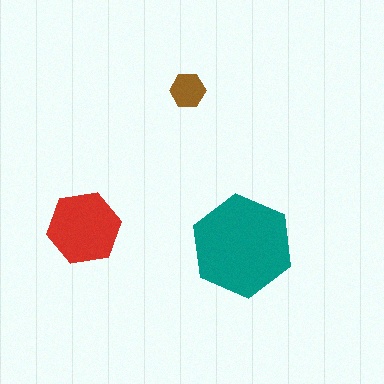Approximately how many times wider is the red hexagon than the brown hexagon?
About 2 times wider.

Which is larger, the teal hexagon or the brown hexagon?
The teal one.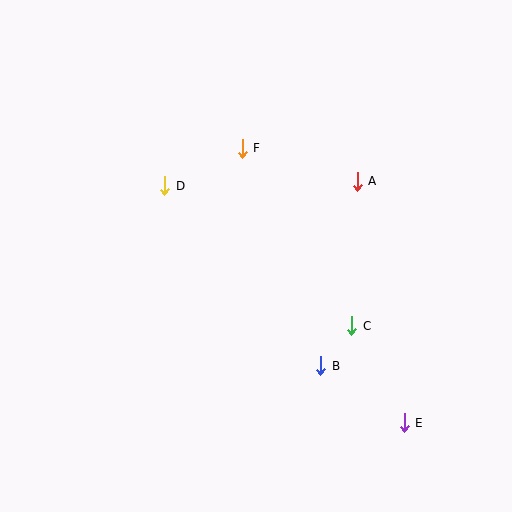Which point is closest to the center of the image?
Point F at (242, 148) is closest to the center.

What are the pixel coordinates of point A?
Point A is at (357, 181).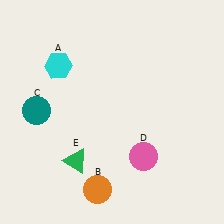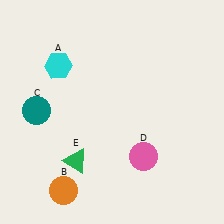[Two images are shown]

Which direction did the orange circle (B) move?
The orange circle (B) moved left.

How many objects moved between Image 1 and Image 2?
1 object moved between the two images.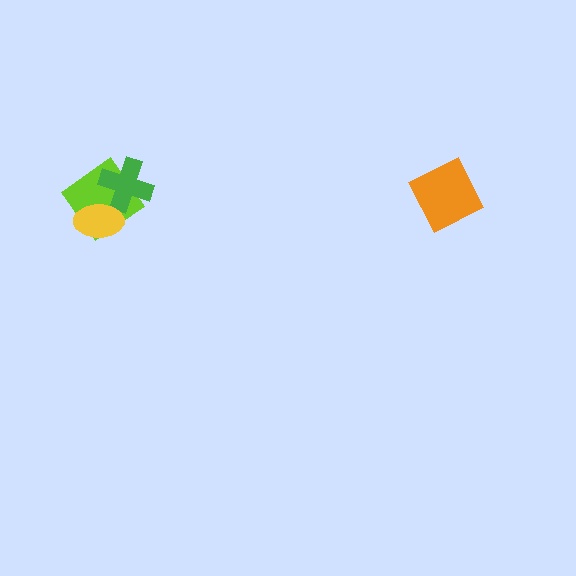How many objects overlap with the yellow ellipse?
2 objects overlap with the yellow ellipse.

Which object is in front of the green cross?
The yellow ellipse is in front of the green cross.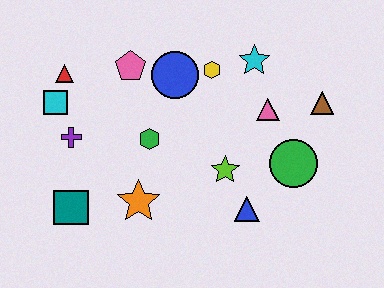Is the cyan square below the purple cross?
No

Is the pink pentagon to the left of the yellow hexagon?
Yes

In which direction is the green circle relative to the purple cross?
The green circle is to the right of the purple cross.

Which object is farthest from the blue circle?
The teal square is farthest from the blue circle.